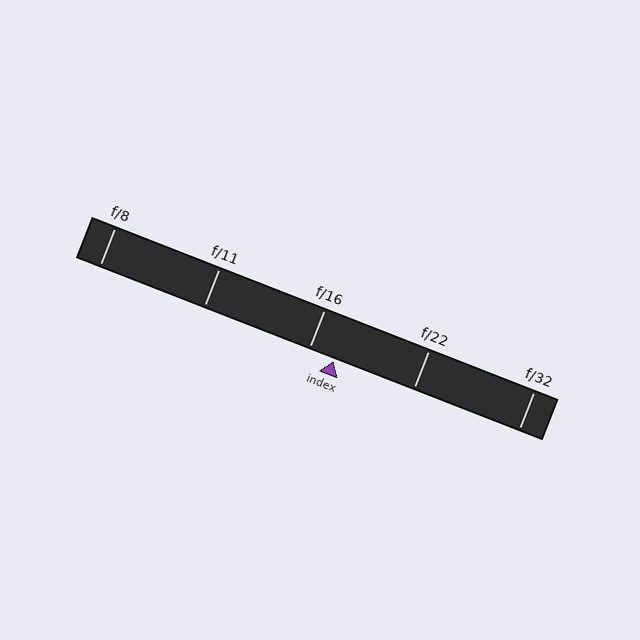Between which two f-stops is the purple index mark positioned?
The index mark is between f/16 and f/22.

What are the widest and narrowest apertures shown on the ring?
The widest aperture shown is f/8 and the narrowest is f/32.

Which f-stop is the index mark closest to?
The index mark is closest to f/16.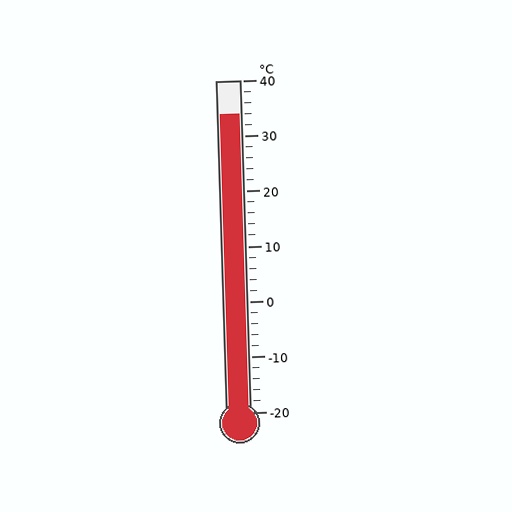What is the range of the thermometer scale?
The thermometer scale ranges from -20°C to 40°C.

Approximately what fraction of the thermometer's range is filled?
The thermometer is filled to approximately 90% of its range.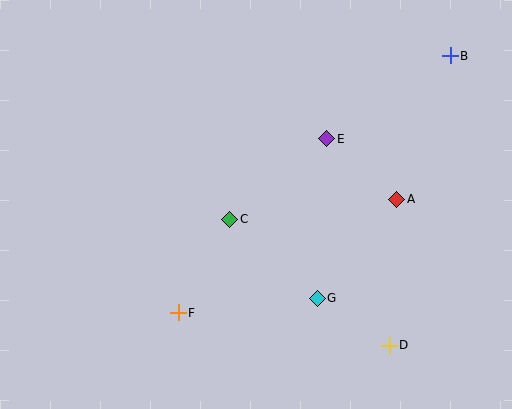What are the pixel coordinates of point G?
Point G is at (317, 298).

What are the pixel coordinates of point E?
Point E is at (327, 139).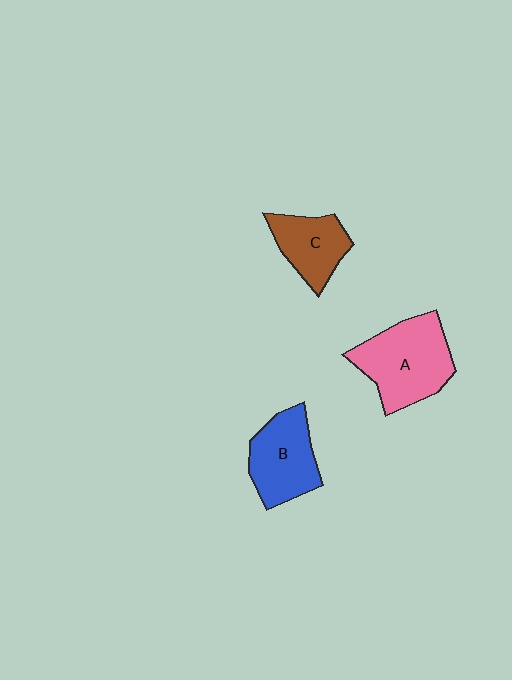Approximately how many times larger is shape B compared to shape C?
Approximately 1.3 times.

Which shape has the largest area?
Shape A (pink).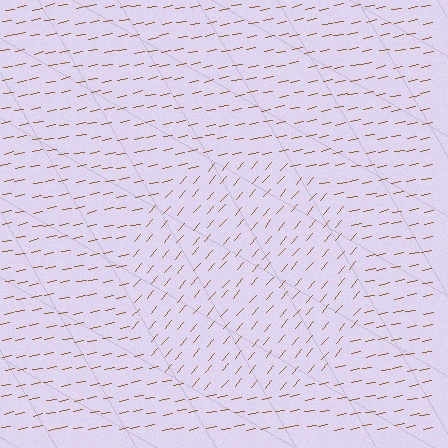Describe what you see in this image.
The image is filled with small brown line segments. A circle region in the image has lines oriented differently from the surrounding lines, creating a visible texture boundary.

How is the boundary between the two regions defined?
The boundary is defined purely by a change in line orientation (approximately 38 degrees difference). All lines are the same color and thickness.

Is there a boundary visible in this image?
Yes, there is a texture boundary formed by a change in line orientation.